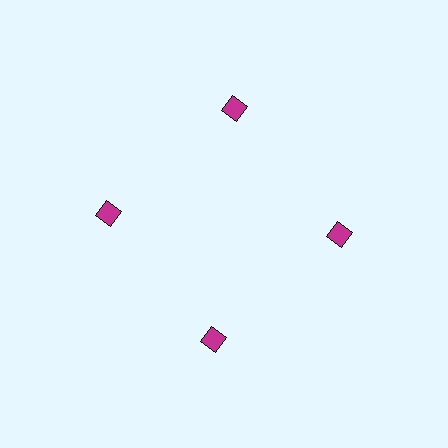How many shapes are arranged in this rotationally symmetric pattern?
There are 4 shapes, arranged in 4 groups of 1.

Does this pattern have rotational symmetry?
Yes, this pattern has 4-fold rotational symmetry. It looks the same after rotating 90 degrees around the center.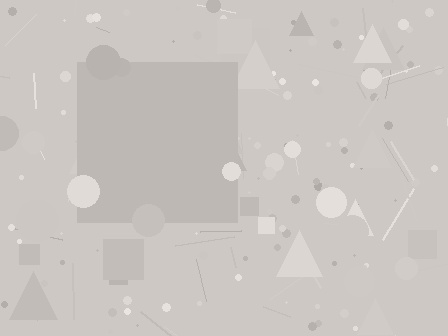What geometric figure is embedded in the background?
A square is embedded in the background.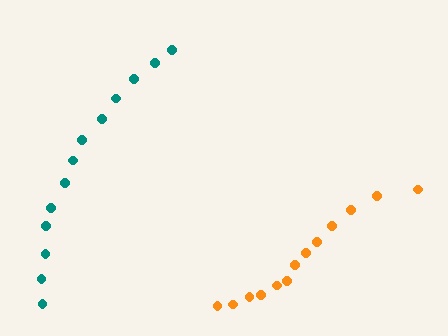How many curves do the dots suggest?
There are 2 distinct paths.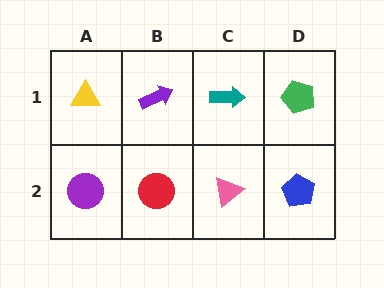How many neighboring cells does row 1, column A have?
2.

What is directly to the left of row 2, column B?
A purple circle.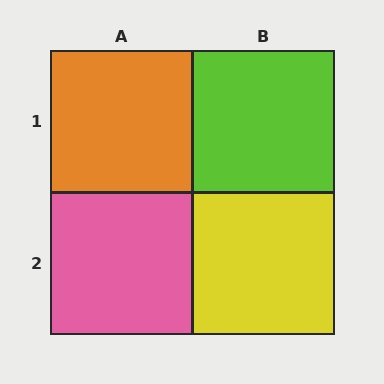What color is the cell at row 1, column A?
Orange.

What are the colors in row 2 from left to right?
Pink, yellow.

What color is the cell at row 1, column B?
Lime.